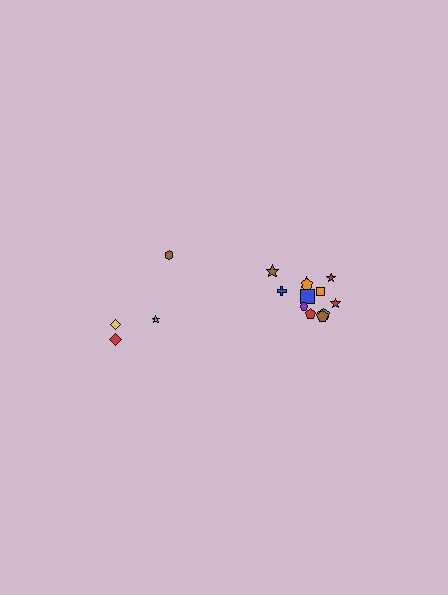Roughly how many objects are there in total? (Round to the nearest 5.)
Roughly 15 objects in total.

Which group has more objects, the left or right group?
The right group.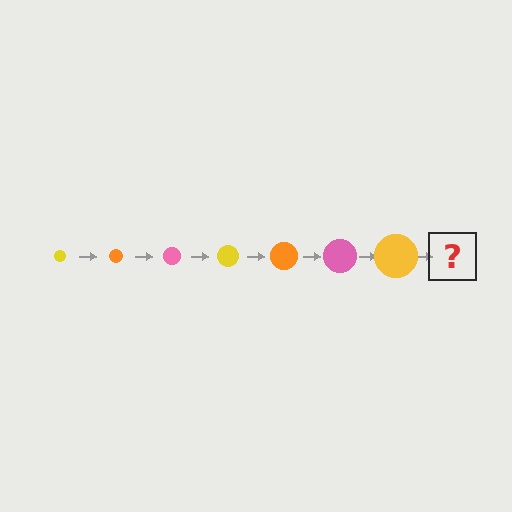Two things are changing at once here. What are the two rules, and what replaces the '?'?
The two rules are that the circle grows larger each step and the color cycles through yellow, orange, and pink. The '?' should be an orange circle, larger than the previous one.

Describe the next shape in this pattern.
It should be an orange circle, larger than the previous one.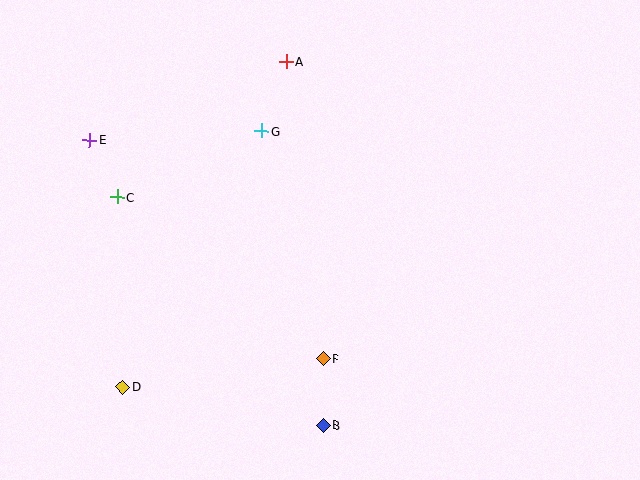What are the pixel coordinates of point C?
Point C is at (117, 197).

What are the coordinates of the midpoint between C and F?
The midpoint between C and F is at (220, 278).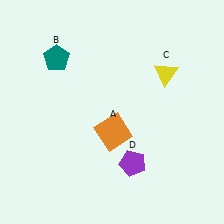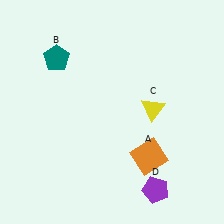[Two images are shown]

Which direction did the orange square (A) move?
The orange square (A) moved right.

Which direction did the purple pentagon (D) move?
The purple pentagon (D) moved down.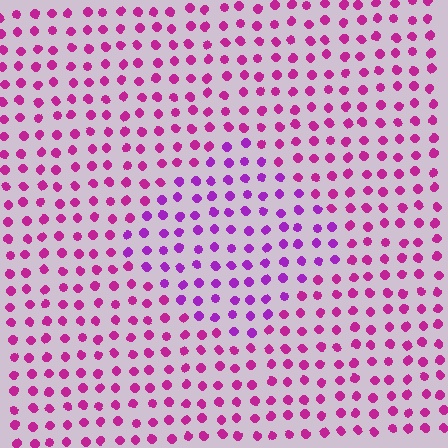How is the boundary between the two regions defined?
The boundary is defined purely by a slight shift in hue (about 28 degrees). Spacing, size, and orientation are identical on both sides.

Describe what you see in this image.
The image is filled with small magenta elements in a uniform arrangement. A diamond-shaped region is visible where the elements are tinted to a slightly different hue, forming a subtle color boundary.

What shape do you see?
I see a diamond.